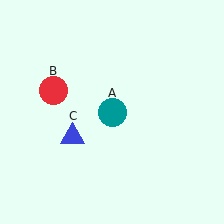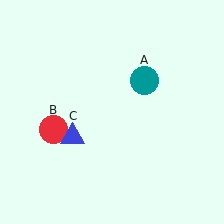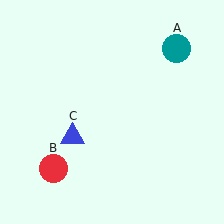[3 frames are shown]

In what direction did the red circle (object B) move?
The red circle (object B) moved down.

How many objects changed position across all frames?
2 objects changed position: teal circle (object A), red circle (object B).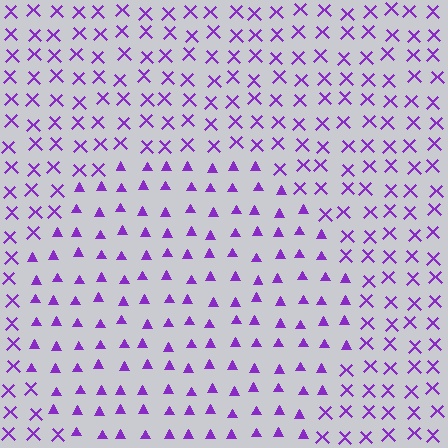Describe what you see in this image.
The image is filled with small purple elements arranged in a uniform grid. A circle-shaped region contains triangles, while the surrounding area contains X marks. The boundary is defined purely by the change in element shape.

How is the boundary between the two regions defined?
The boundary is defined by a change in element shape: triangles inside vs. X marks outside. All elements share the same color and spacing.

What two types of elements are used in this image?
The image uses triangles inside the circle region and X marks outside it.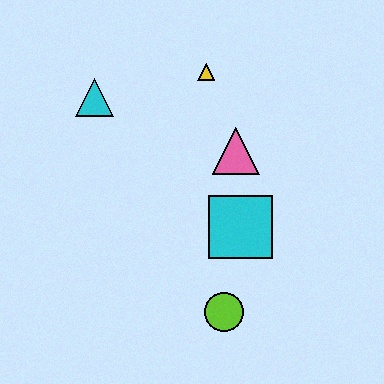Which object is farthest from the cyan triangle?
The lime circle is farthest from the cyan triangle.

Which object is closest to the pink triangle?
The cyan square is closest to the pink triangle.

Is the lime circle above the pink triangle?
No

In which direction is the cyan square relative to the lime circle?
The cyan square is above the lime circle.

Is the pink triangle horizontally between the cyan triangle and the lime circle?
No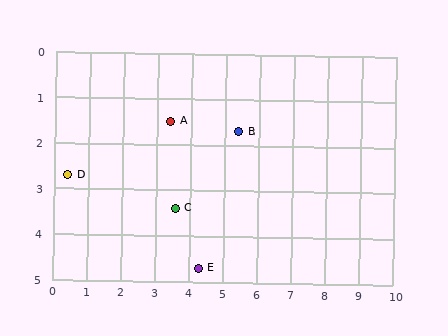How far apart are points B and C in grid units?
Points B and C are about 2.5 grid units apart.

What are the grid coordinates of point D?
Point D is at approximately (0.4, 2.7).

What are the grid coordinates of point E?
Point E is at approximately (4.3, 4.7).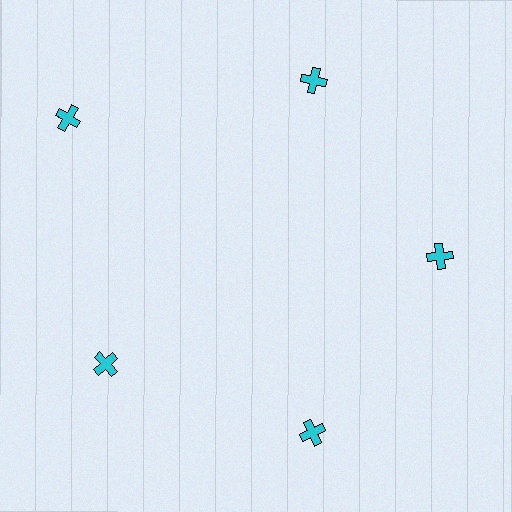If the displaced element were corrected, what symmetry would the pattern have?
It would have 5-fold rotational symmetry — the pattern would map onto itself every 72 degrees.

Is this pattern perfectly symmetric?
No. The 5 cyan crosses are arranged in a ring, but one element near the 10 o'clock position is pushed outward from the center, breaking the 5-fold rotational symmetry.